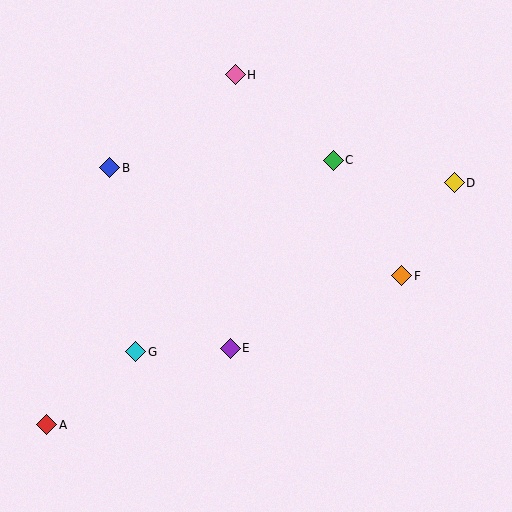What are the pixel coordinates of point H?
Point H is at (235, 75).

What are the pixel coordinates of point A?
Point A is at (47, 425).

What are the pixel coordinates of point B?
Point B is at (110, 168).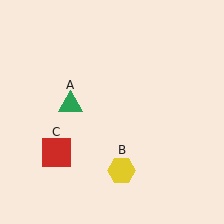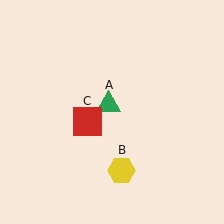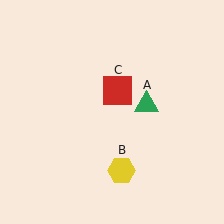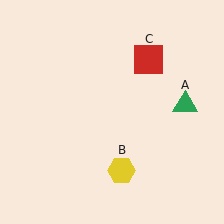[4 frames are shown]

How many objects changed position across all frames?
2 objects changed position: green triangle (object A), red square (object C).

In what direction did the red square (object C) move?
The red square (object C) moved up and to the right.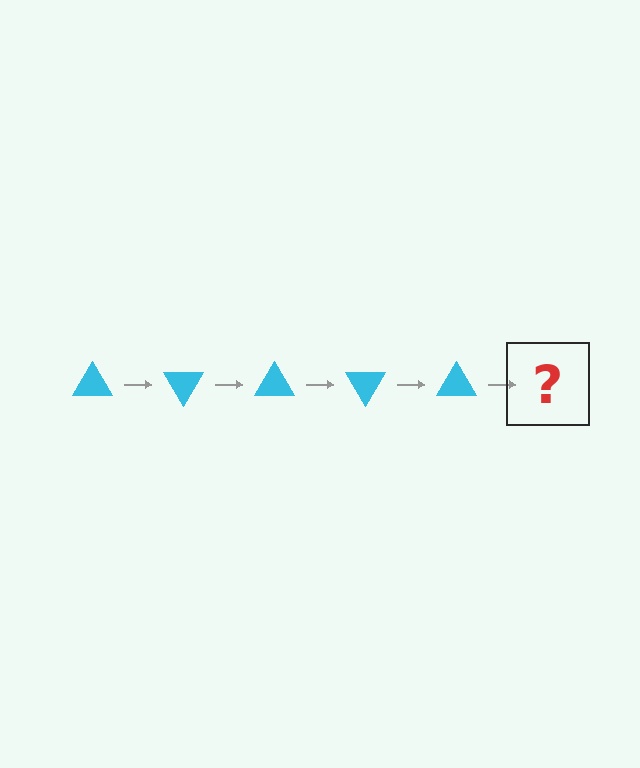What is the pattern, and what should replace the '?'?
The pattern is that the triangle rotates 60 degrees each step. The '?' should be a cyan triangle rotated 300 degrees.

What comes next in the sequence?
The next element should be a cyan triangle rotated 300 degrees.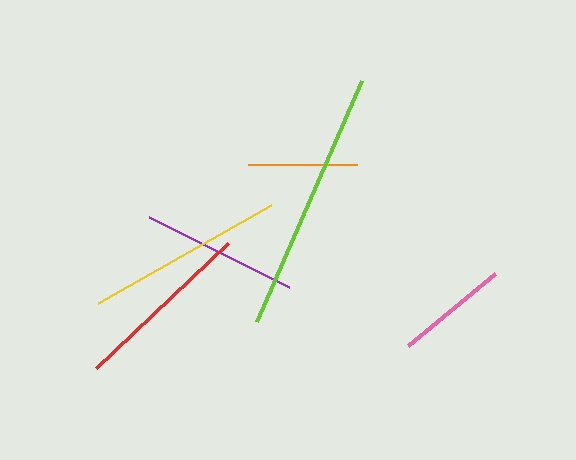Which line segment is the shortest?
The orange line is the shortest at approximately 109 pixels.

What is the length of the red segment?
The red segment is approximately 182 pixels long.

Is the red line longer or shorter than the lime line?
The lime line is longer than the red line.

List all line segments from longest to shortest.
From longest to shortest: lime, yellow, red, purple, pink, orange.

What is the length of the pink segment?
The pink segment is approximately 113 pixels long.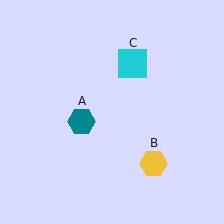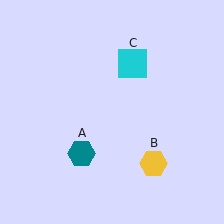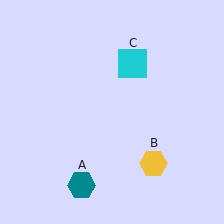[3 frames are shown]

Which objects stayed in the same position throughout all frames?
Yellow hexagon (object B) and cyan square (object C) remained stationary.